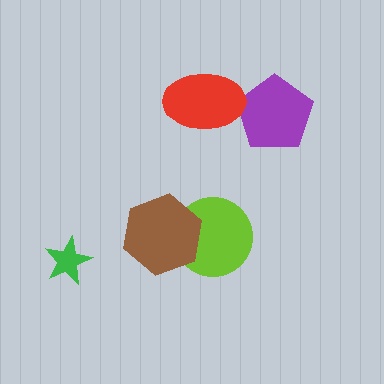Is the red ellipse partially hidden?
No, no other shape covers it.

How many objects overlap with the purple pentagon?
1 object overlaps with the purple pentagon.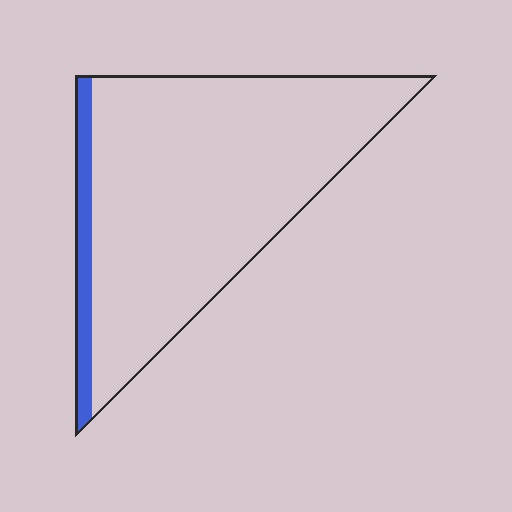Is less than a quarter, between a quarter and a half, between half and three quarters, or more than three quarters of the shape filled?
Less than a quarter.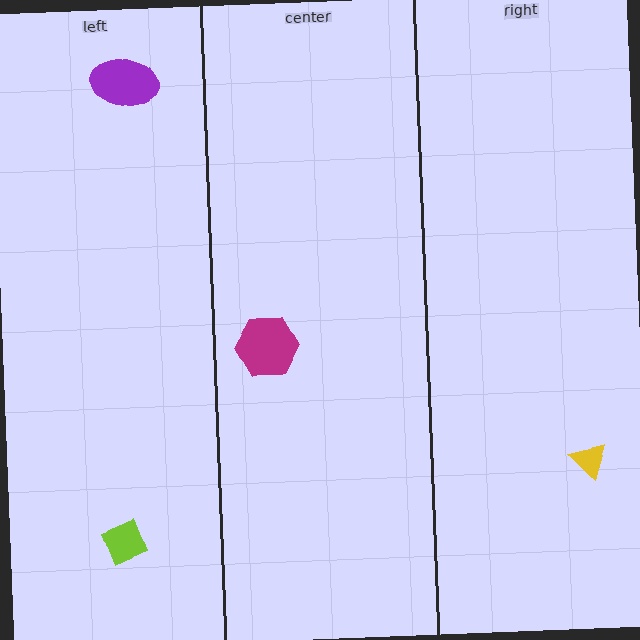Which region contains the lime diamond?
The left region.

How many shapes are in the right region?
1.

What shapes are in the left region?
The lime diamond, the purple ellipse.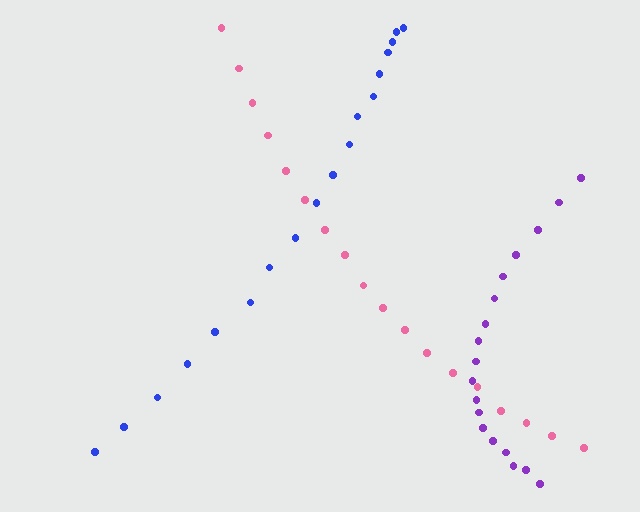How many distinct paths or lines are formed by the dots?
There are 3 distinct paths.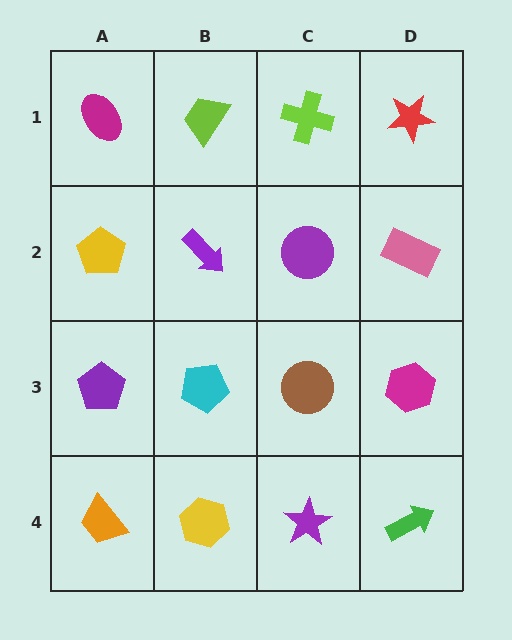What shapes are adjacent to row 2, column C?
A lime cross (row 1, column C), a brown circle (row 3, column C), a purple arrow (row 2, column B), a pink rectangle (row 2, column D).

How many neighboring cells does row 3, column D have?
3.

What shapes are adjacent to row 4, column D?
A magenta hexagon (row 3, column D), a purple star (row 4, column C).